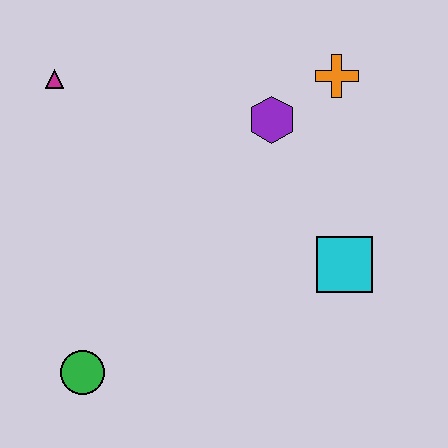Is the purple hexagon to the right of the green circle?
Yes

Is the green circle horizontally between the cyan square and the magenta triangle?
Yes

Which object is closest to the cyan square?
The purple hexagon is closest to the cyan square.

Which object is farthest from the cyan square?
The magenta triangle is farthest from the cyan square.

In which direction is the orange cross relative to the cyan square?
The orange cross is above the cyan square.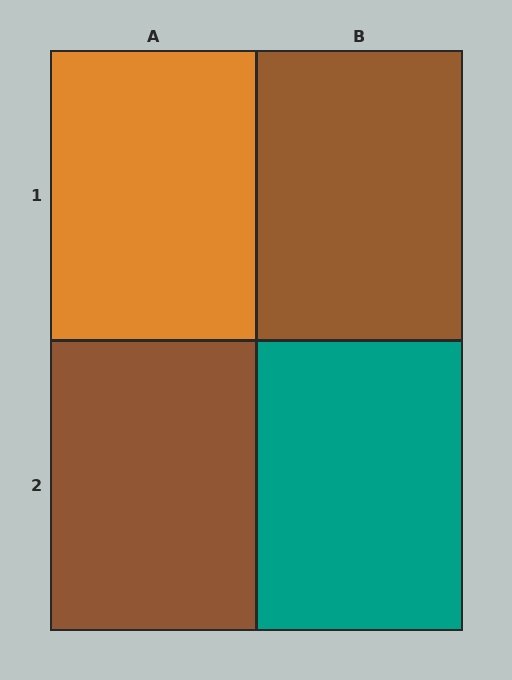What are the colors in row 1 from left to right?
Orange, brown.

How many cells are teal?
1 cell is teal.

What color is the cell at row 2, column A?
Brown.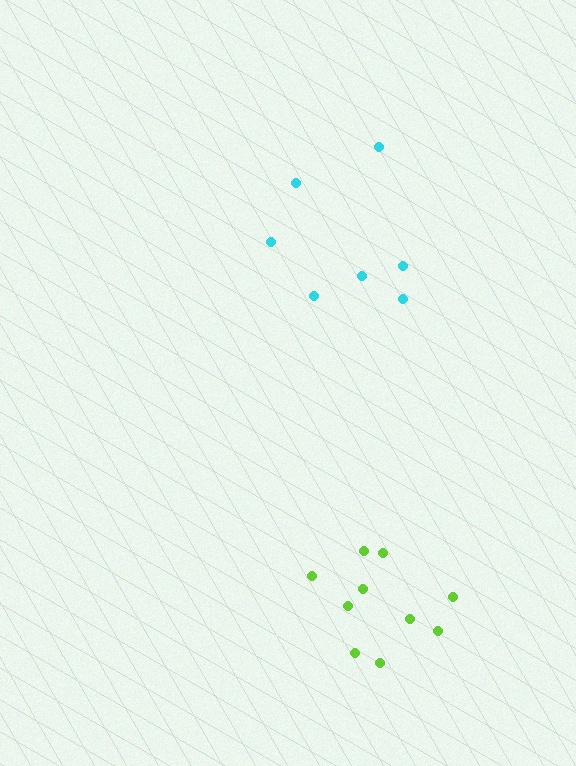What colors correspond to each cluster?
The clusters are colored: lime, cyan.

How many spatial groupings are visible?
There are 2 spatial groupings.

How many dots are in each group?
Group 1: 10 dots, Group 2: 7 dots (17 total).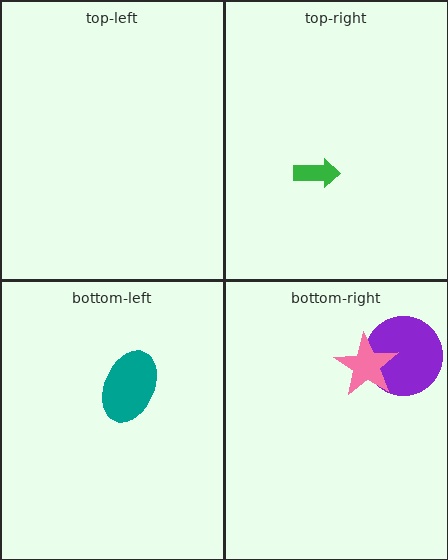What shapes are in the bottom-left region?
The teal ellipse.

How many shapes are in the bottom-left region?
1.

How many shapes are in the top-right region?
1.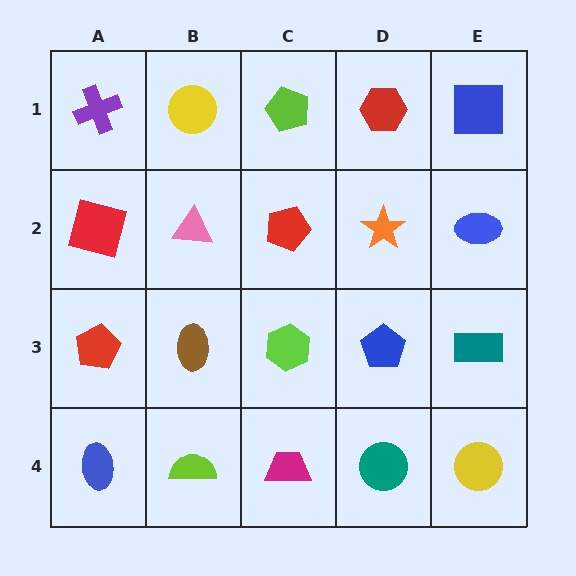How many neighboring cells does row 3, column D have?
4.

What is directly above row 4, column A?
A red pentagon.